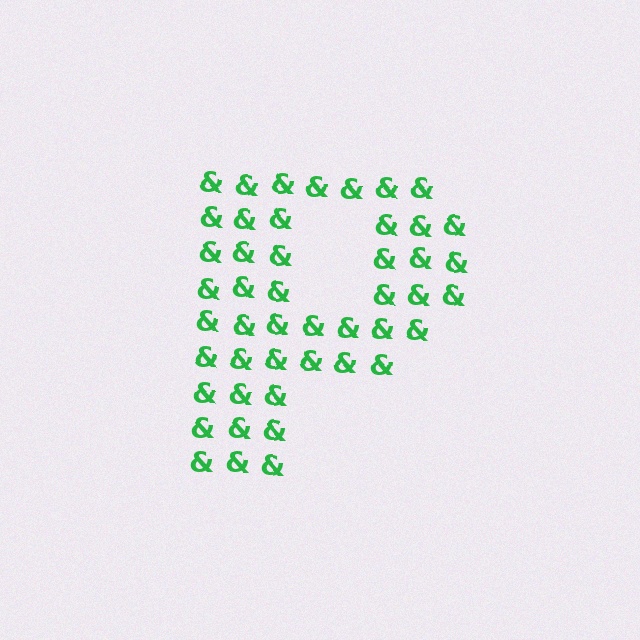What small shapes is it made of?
It is made of small ampersands.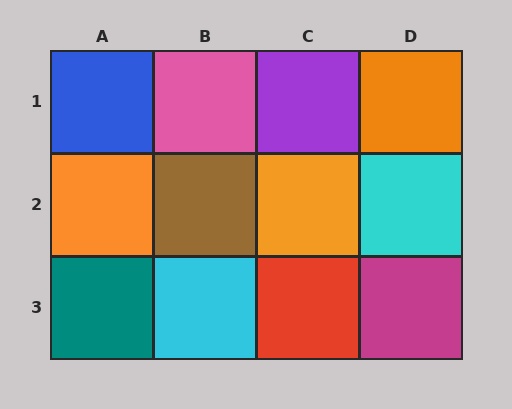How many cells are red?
1 cell is red.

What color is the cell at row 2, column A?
Orange.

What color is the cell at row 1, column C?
Purple.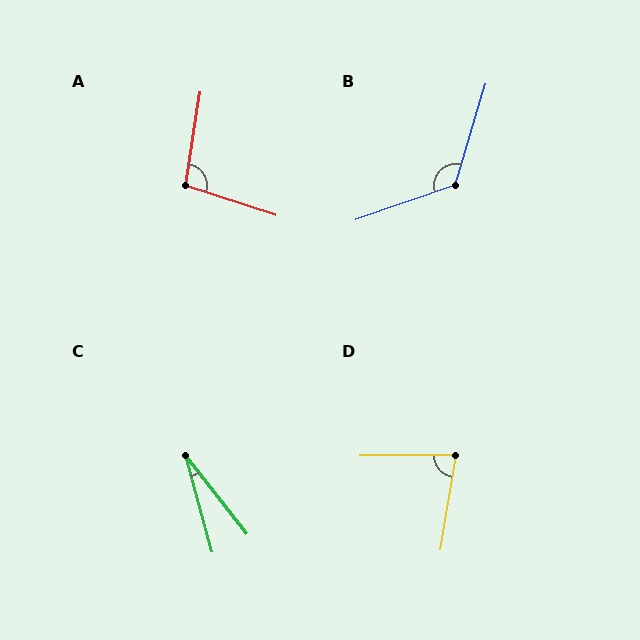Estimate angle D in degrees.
Approximately 80 degrees.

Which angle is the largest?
B, at approximately 126 degrees.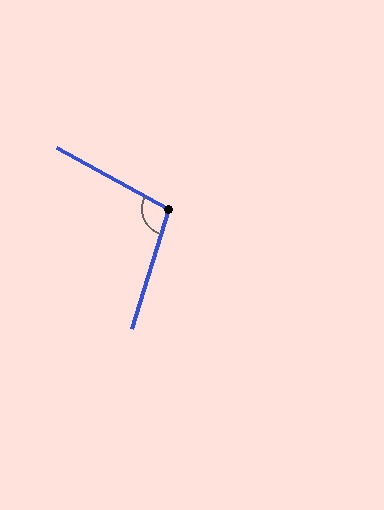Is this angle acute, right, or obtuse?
It is obtuse.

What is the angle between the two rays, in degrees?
Approximately 102 degrees.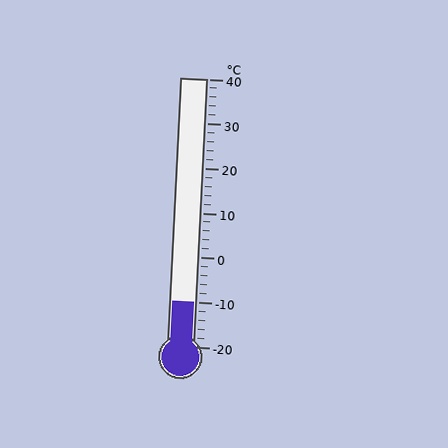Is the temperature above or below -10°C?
The temperature is at -10°C.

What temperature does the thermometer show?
The thermometer shows approximately -10°C.